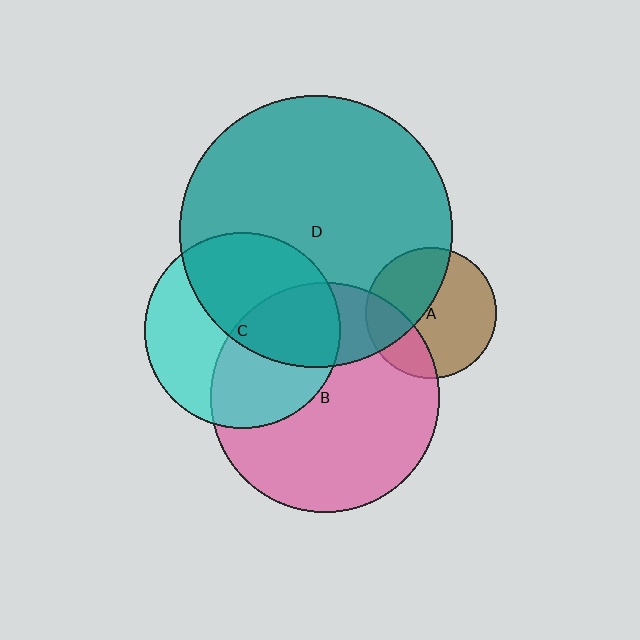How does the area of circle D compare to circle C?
Approximately 1.9 times.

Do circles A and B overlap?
Yes.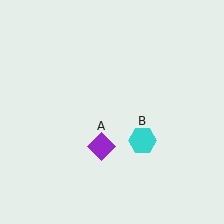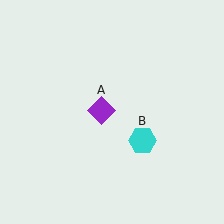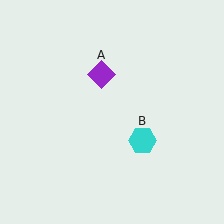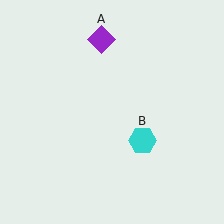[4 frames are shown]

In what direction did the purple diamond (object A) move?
The purple diamond (object A) moved up.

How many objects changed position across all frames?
1 object changed position: purple diamond (object A).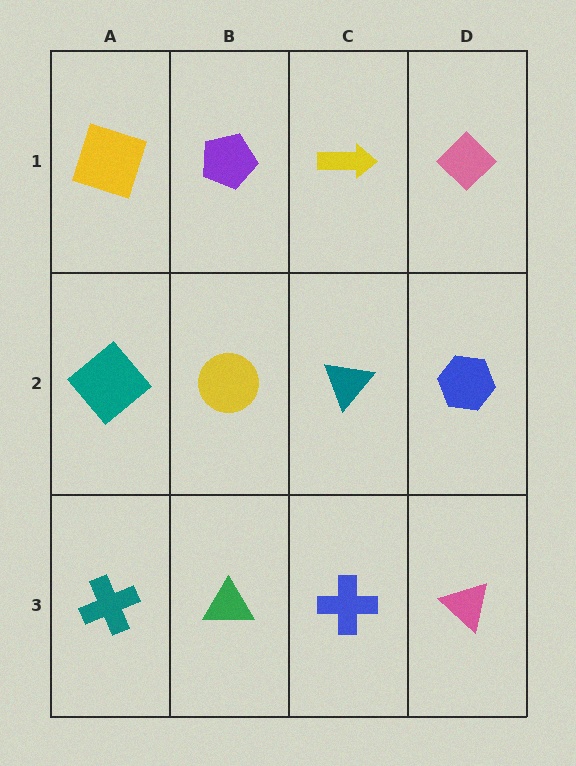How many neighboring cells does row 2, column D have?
3.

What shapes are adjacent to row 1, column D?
A blue hexagon (row 2, column D), a yellow arrow (row 1, column C).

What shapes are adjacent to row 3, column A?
A teal diamond (row 2, column A), a green triangle (row 3, column B).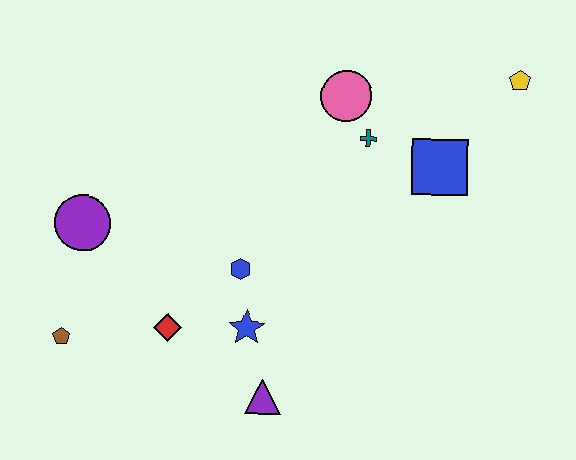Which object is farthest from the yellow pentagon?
The brown pentagon is farthest from the yellow pentagon.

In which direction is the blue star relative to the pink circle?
The blue star is below the pink circle.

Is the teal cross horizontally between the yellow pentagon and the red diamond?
Yes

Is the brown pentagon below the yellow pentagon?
Yes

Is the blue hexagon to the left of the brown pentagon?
No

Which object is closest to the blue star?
The blue hexagon is closest to the blue star.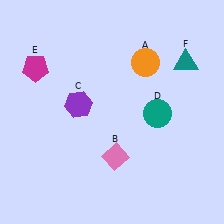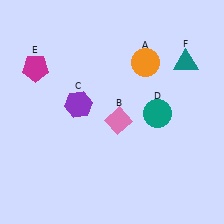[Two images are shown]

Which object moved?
The pink diamond (B) moved up.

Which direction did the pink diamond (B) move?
The pink diamond (B) moved up.